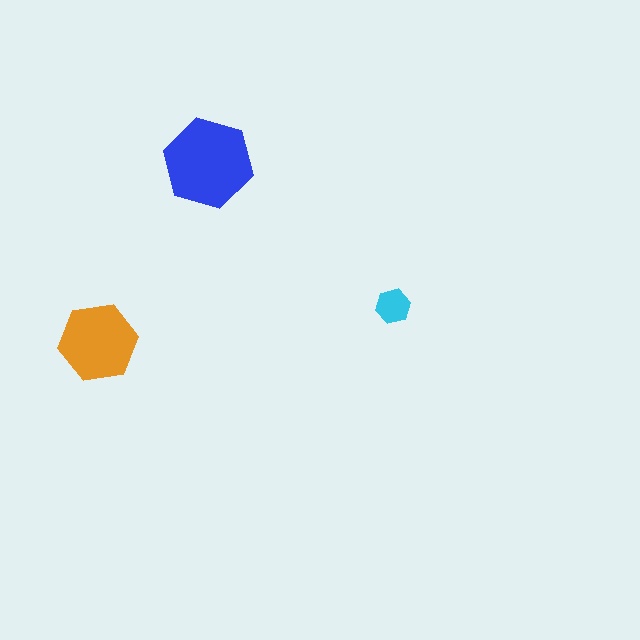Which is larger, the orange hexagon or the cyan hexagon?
The orange one.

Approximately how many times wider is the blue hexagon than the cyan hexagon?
About 2.5 times wider.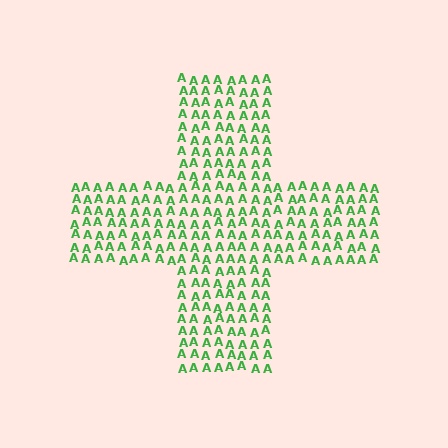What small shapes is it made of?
It is made of small letter A's.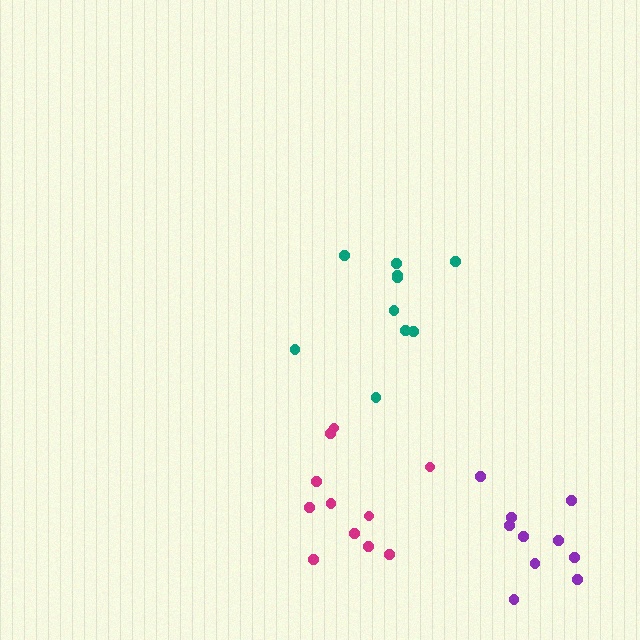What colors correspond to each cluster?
The clusters are colored: teal, purple, magenta.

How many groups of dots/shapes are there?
There are 3 groups.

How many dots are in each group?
Group 1: 10 dots, Group 2: 10 dots, Group 3: 11 dots (31 total).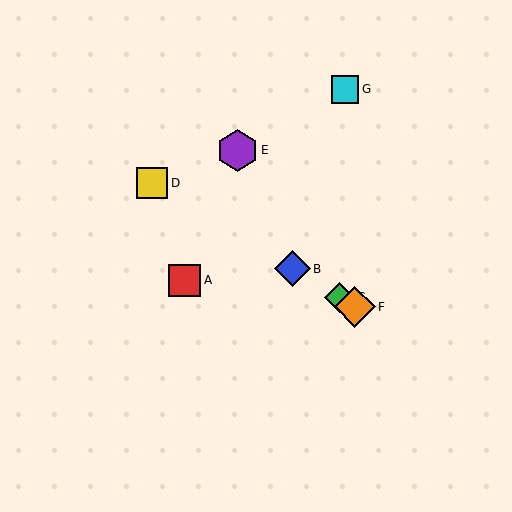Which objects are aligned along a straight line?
Objects B, C, D, F are aligned along a straight line.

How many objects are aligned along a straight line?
4 objects (B, C, D, F) are aligned along a straight line.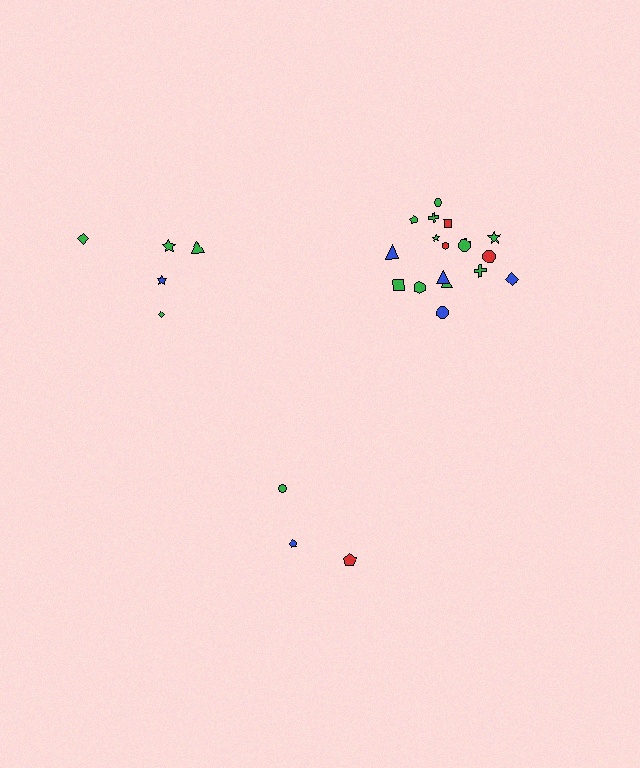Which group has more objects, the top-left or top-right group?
The top-right group.